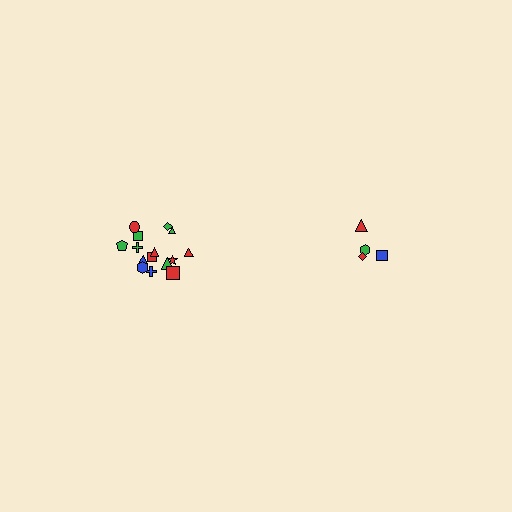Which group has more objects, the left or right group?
The left group.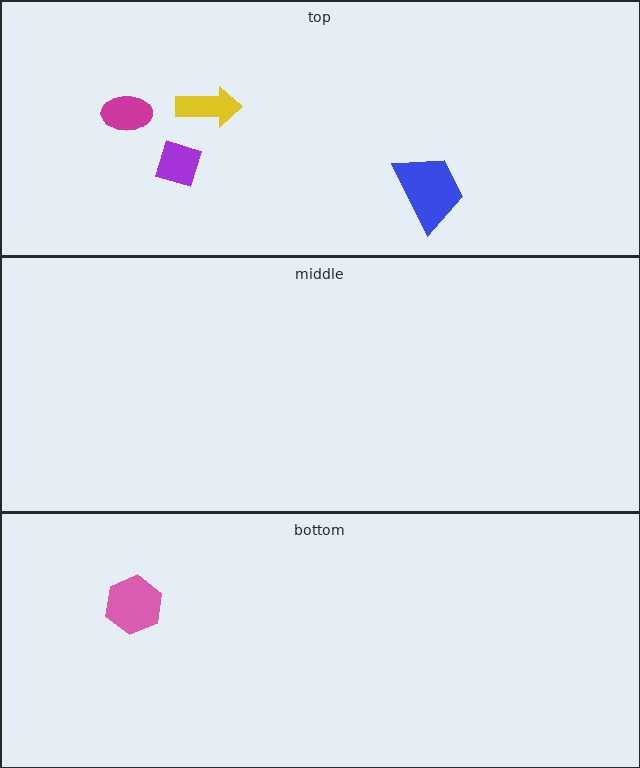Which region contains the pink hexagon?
The bottom region.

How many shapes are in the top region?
4.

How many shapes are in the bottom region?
1.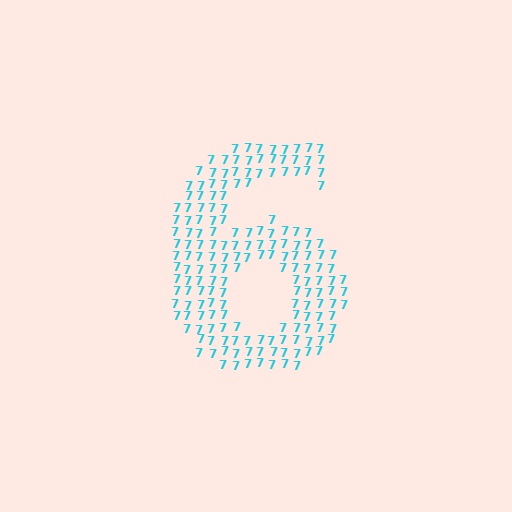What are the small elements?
The small elements are digit 7's.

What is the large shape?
The large shape is the digit 6.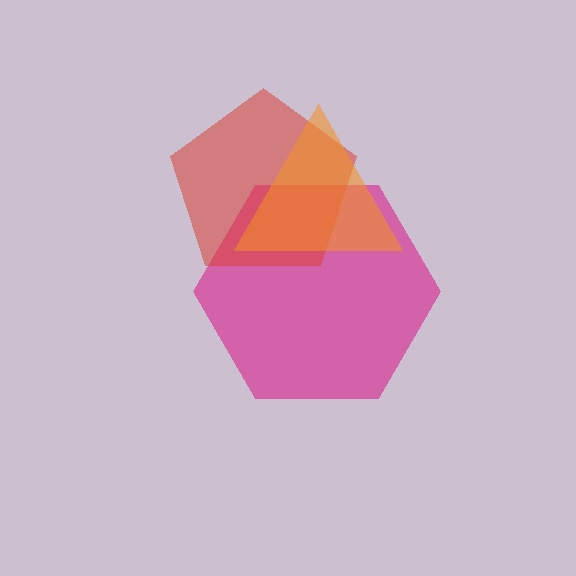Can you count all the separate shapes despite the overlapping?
Yes, there are 3 separate shapes.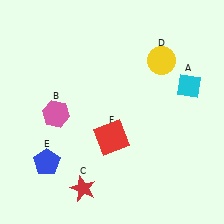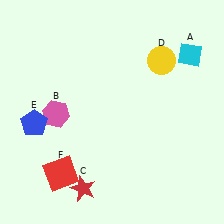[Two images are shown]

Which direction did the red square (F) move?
The red square (F) moved left.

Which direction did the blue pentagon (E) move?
The blue pentagon (E) moved up.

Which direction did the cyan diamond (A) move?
The cyan diamond (A) moved up.